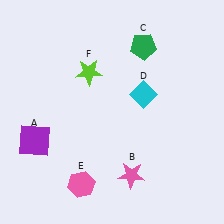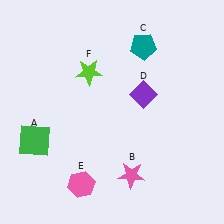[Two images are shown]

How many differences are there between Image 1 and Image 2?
There are 3 differences between the two images.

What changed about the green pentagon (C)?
In Image 1, C is green. In Image 2, it changed to teal.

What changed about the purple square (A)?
In Image 1, A is purple. In Image 2, it changed to green.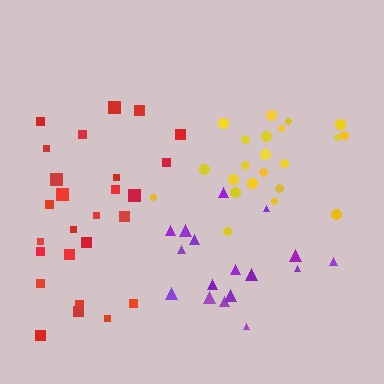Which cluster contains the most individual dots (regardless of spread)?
Red (26).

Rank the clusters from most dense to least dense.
yellow, purple, red.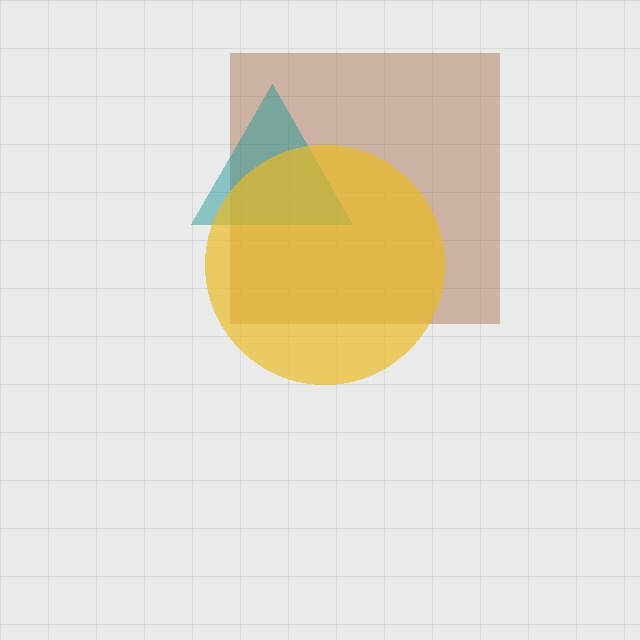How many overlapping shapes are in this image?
There are 3 overlapping shapes in the image.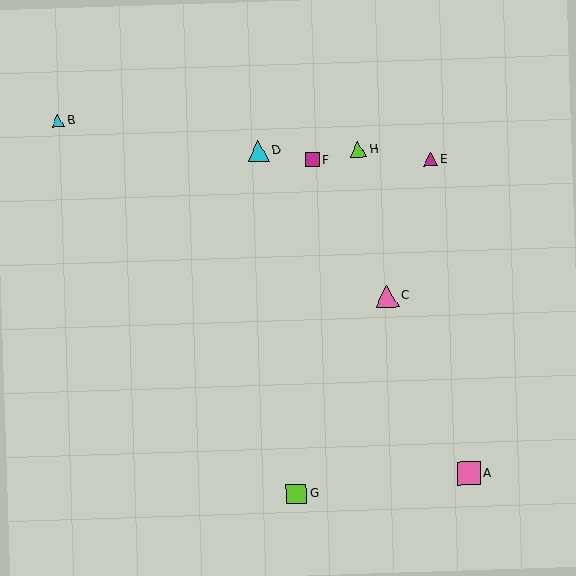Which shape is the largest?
The pink square (labeled A) is the largest.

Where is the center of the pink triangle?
The center of the pink triangle is at (387, 296).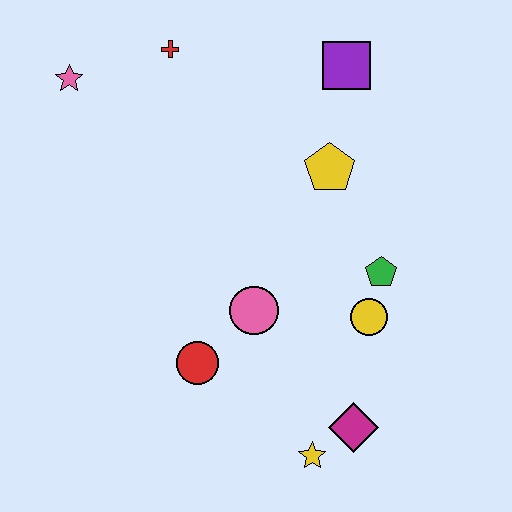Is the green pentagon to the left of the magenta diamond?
No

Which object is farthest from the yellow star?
The pink star is farthest from the yellow star.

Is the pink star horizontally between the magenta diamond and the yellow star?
No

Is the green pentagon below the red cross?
Yes